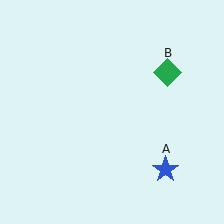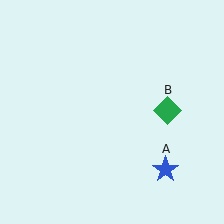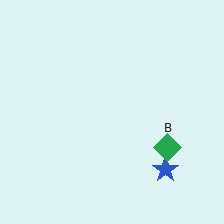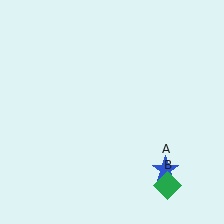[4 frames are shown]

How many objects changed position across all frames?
1 object changed position: green diamond (object B).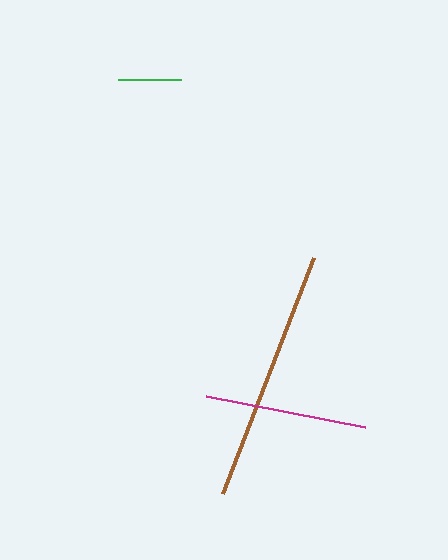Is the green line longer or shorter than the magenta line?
The magenta line is longer than the green line.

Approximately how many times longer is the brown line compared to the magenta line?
The brown line is approximately 1.6 times the length of the magenta line.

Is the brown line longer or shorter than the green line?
The brown line is longer than the green line.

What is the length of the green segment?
The green segment is approximately 63 pixels long.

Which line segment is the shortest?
The green line is the shortest at approximately 63 pixels.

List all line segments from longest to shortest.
From longest to shortest: brown, magenta, green.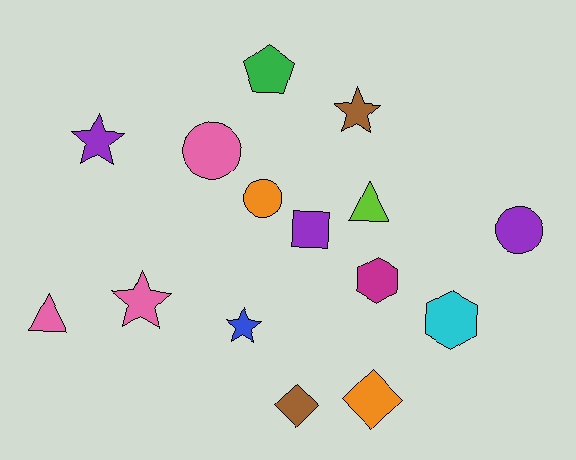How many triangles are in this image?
There are 2 triangles.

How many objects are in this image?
There are 15 objects.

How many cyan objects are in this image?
There is 1 cyan object.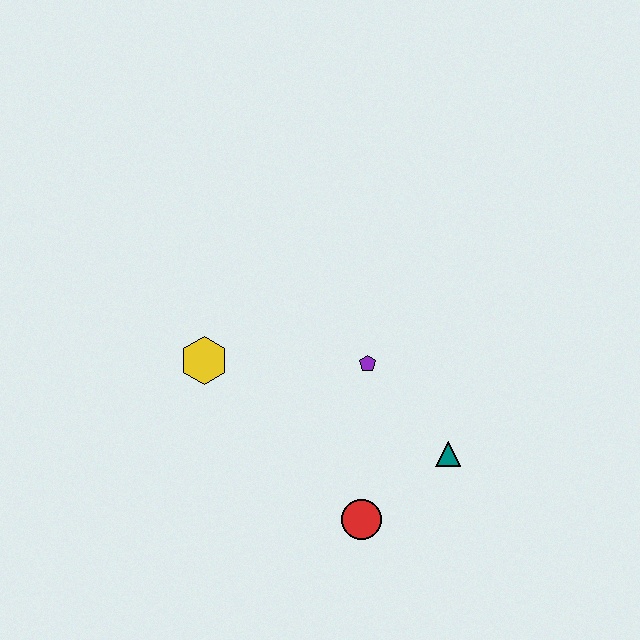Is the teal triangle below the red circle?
No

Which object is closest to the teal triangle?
The red circle is closest to the teal triangle.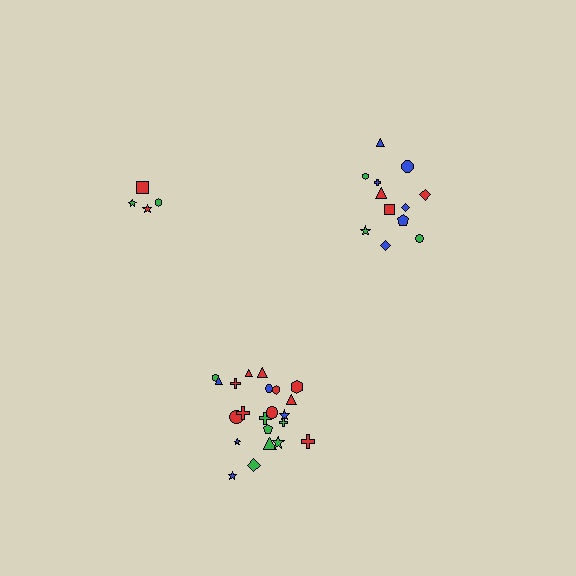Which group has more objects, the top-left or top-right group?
The top-right group.